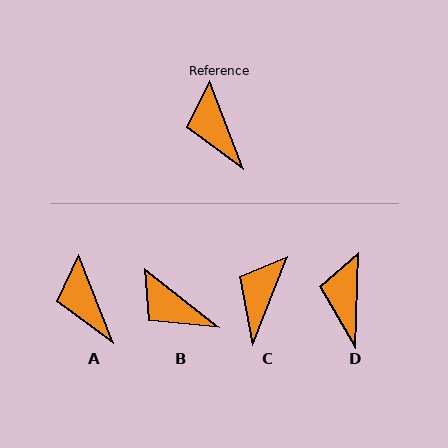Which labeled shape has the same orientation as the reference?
A.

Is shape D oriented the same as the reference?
No, it is off by about 23 degrees.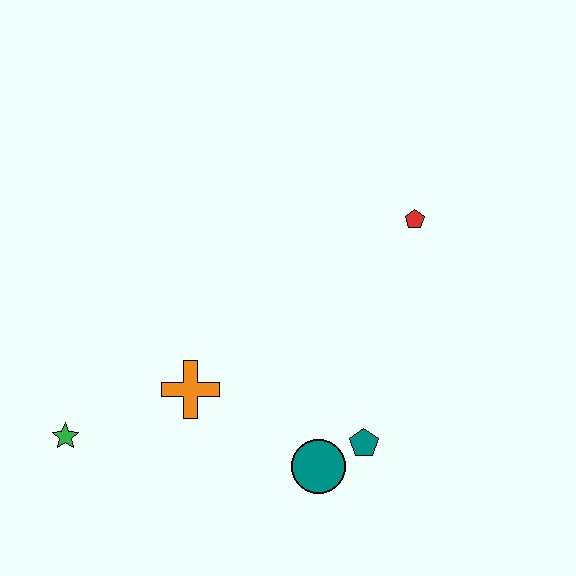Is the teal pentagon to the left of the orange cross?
No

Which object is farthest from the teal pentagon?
The green star is farthest from the teal pentagon.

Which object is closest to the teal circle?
The teal pentagon is closest to the teal circle.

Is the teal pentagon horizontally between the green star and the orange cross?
No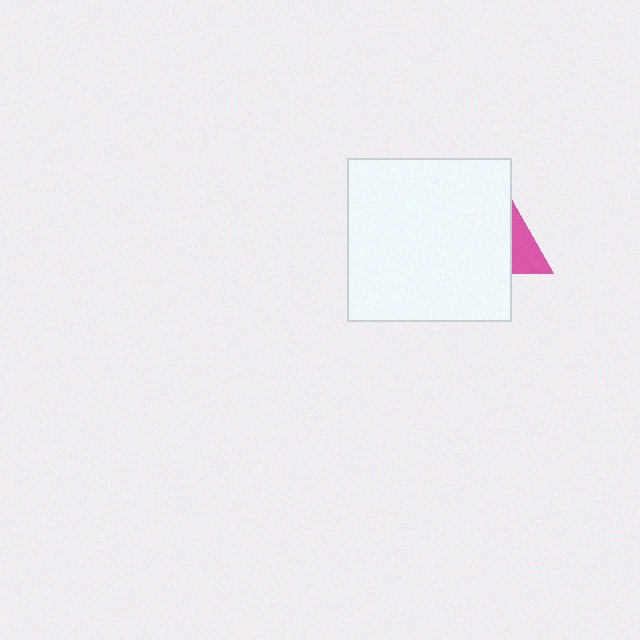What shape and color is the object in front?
The object in front is a white square.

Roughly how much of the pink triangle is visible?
A small part of it is visible (roughly 30%).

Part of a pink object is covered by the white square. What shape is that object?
It is a triangle.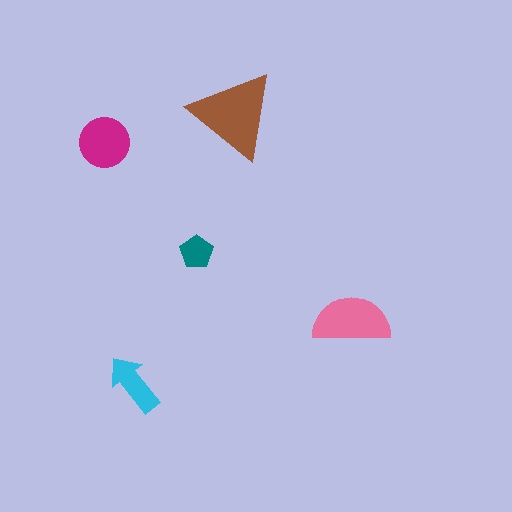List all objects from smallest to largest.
The teal pentagon, the cyan arrow, the magenta circle, the pink semicircle, the brown triangle.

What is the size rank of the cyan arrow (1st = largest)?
4th.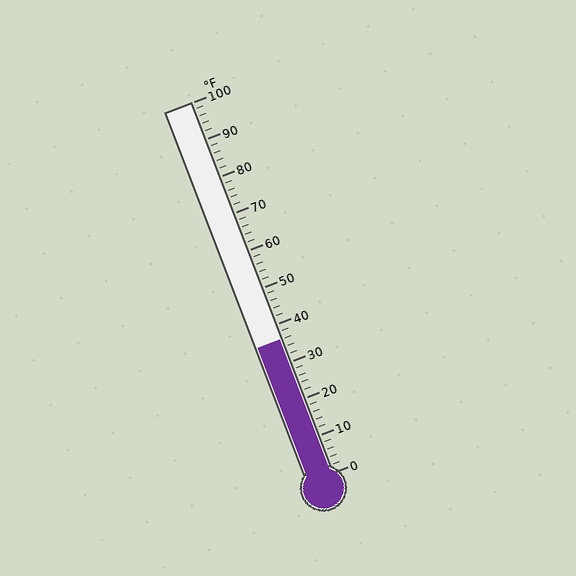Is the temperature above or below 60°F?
The temperature is below 60°F.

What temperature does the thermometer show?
The thermometer shows approximately 36°F.